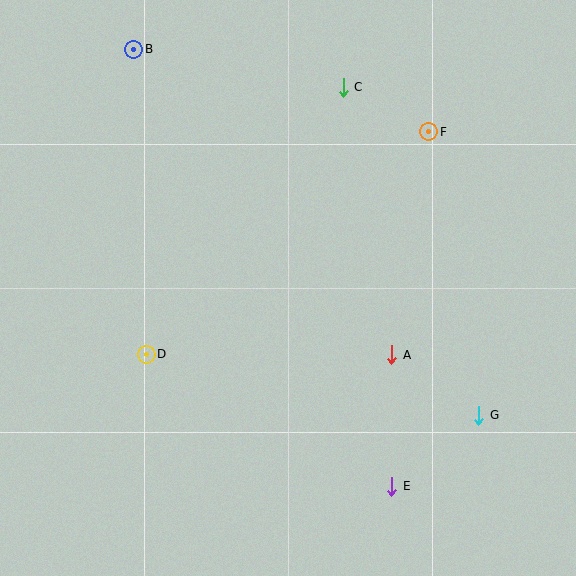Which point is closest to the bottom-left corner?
Point D is closest to the bottom-left corner.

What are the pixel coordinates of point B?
Point B is at (134, 49).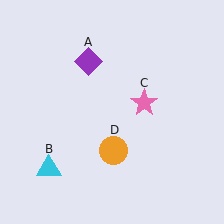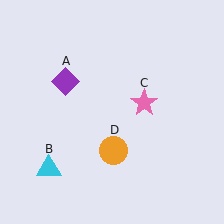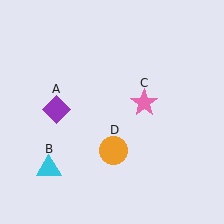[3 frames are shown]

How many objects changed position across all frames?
1 object changed position: purple diamond (object A).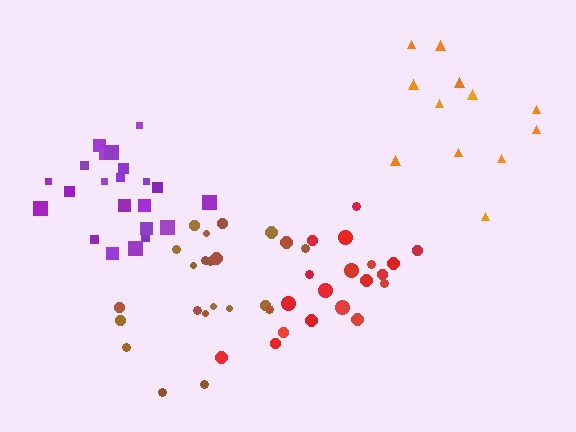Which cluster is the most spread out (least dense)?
Orange.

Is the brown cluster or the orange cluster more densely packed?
Brown.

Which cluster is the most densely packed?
Purple.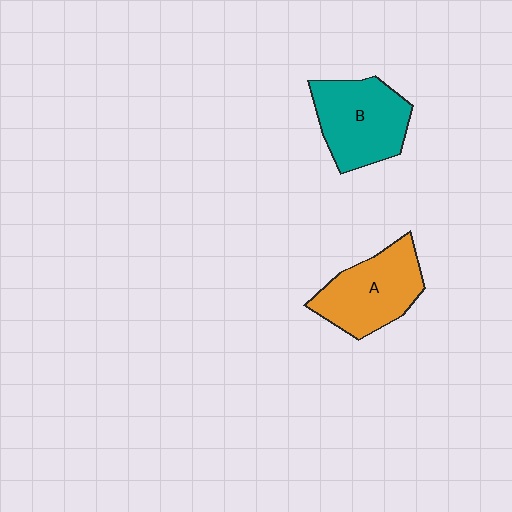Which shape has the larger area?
Shape B (teal).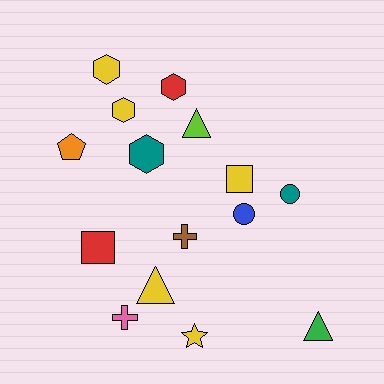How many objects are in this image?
There are 15 objects.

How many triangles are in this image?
There are 3 triangles.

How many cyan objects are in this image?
There are no cyan objects.